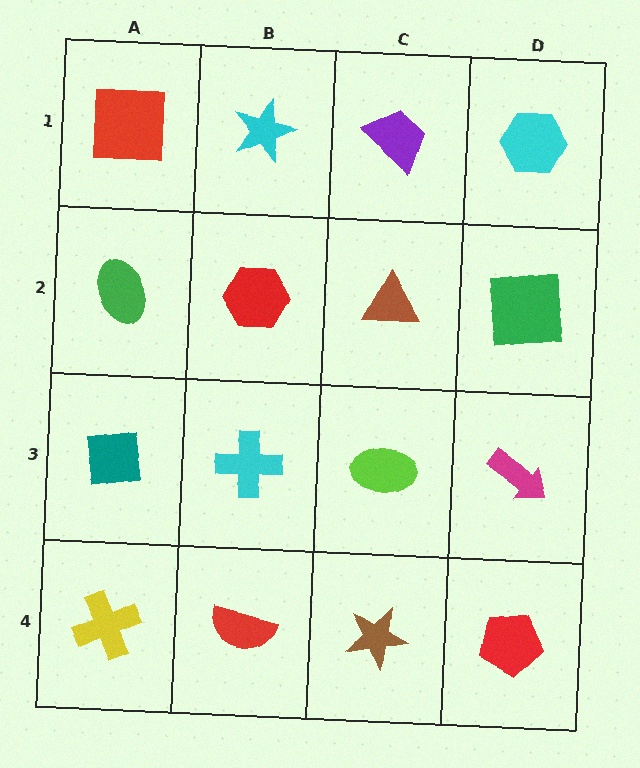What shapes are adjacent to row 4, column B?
A cyan cross (row 3, column B), a yellow cross (row 4, column A), a brown star (row 4, column C).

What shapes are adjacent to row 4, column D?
A magenta arrow (row 3, column D), a brown star (row 4, column C).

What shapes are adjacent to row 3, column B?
A red hexagon (row 2, column B), a red semicircle (row 4, column B), a teal square (row 3, column A), a lime ellipse (row 3, column C).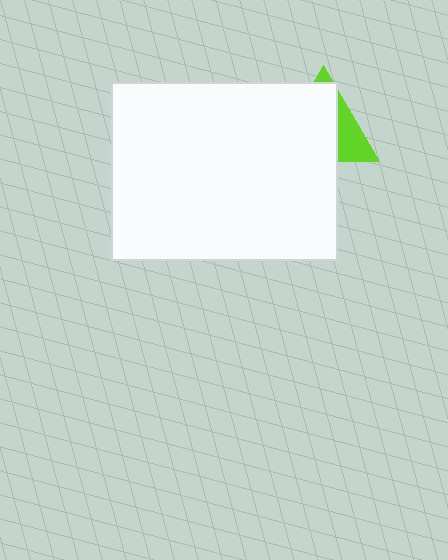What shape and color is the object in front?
The object in front is a white rectangle.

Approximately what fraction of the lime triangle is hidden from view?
Roughly 68% of the lime triangle is hidden behind the white rectangle.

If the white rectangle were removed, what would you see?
You would see the complete lime triangle.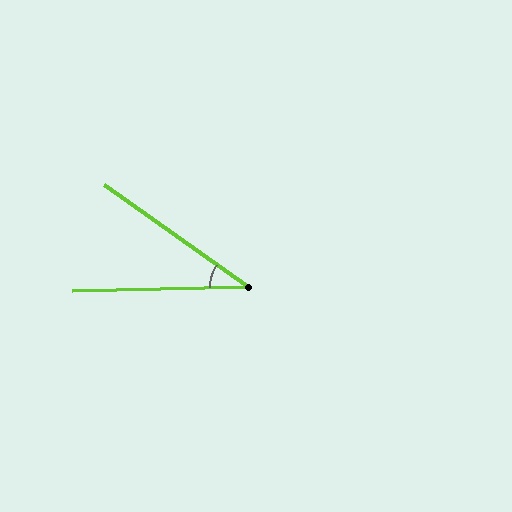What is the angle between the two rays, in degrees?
Approximately 37 degrees.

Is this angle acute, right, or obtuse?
It is acute.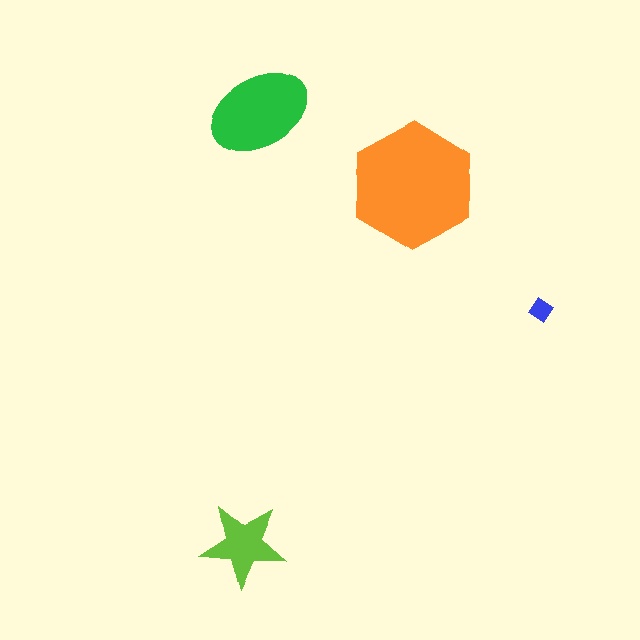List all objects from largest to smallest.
The orange hexagon, the green ellipse, the lime star, the blue diamond.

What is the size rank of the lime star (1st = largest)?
3rd.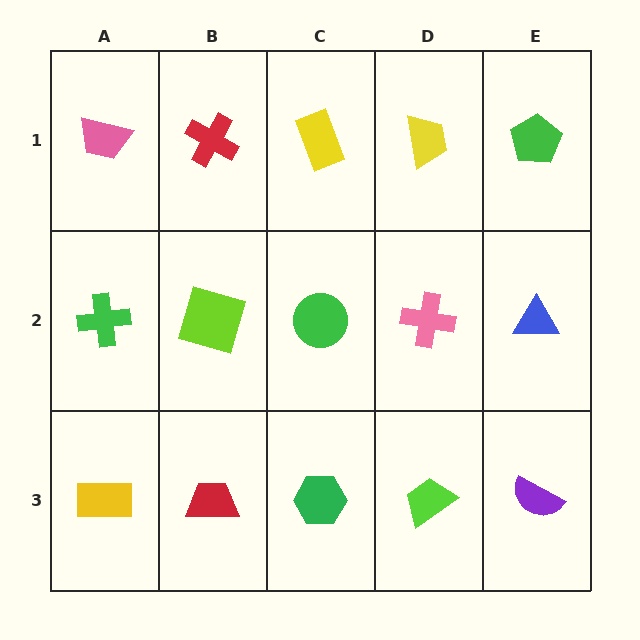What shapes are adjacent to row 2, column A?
A pink trapezoid (row 1, column A), a yellow rectangle (row 3, column A), a lime square (row 2, column B).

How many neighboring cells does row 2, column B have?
4.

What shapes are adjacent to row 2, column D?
A yellow trapezoid (row 1, column D), a lime trapezoid (row 3, column D), a green circle (row 2, column C), a blue triangle (row 2, column E).